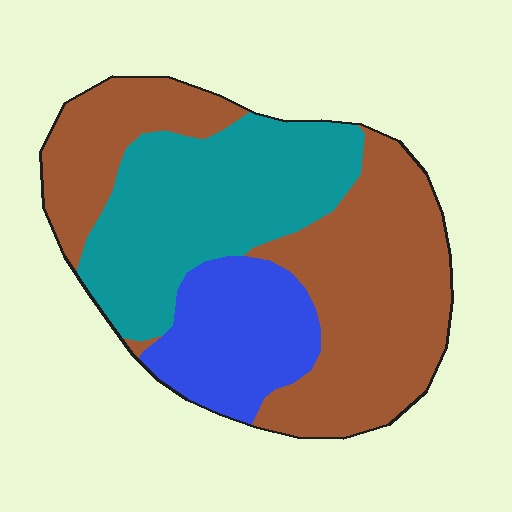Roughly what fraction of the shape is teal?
Teal takes up between a quarter and a half of the shape.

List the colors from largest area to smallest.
From largest to smallest: brown, teal, blue.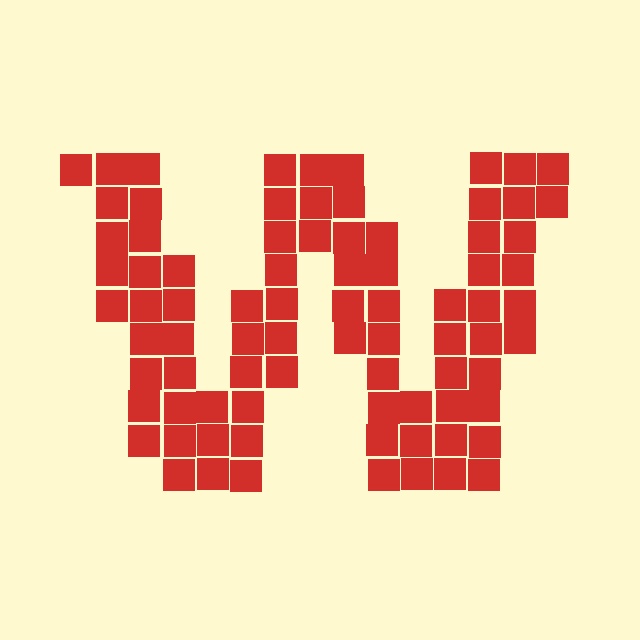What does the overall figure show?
The overall figure shows the letter W.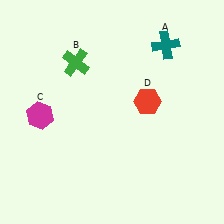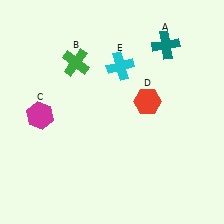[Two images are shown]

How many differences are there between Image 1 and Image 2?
There is 1 difference between the two images.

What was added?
A cyan cross (E) was added in Image 2.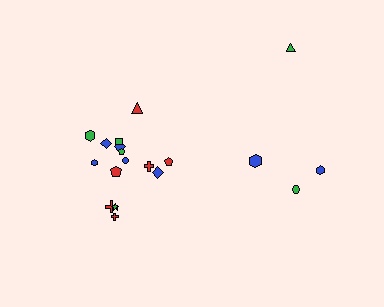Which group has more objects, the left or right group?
The left group.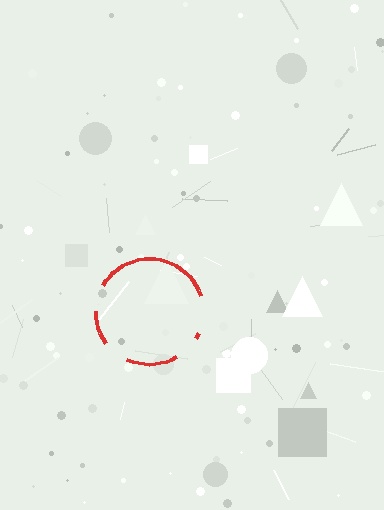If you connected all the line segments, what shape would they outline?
They would outline a circle.